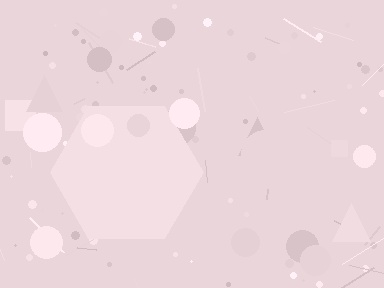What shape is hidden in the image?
A hexagon is hidden in the image.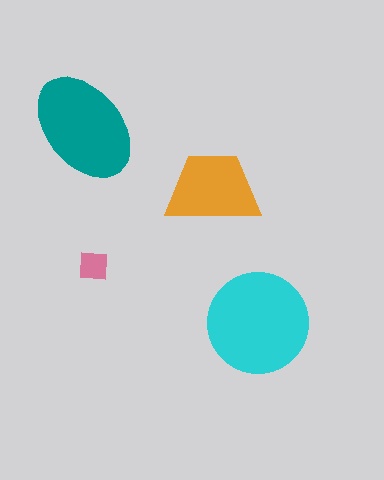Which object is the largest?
The cyan circle.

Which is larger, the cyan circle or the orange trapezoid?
The cyan circle.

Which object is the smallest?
The pink square.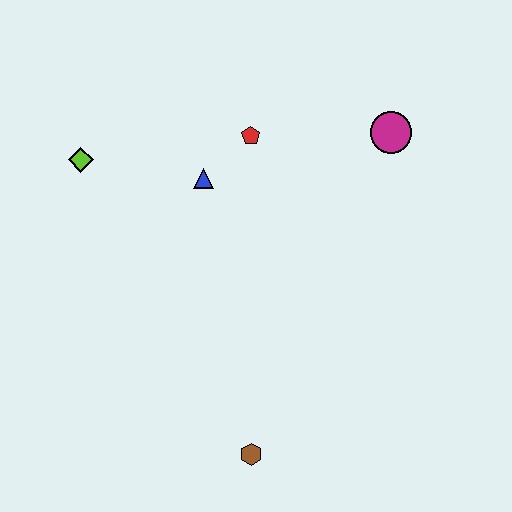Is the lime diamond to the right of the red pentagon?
No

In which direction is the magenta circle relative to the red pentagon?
The magenta circle is to the right of the red pentagon.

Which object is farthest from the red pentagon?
The brown hexagon is farthest from the red pentagon.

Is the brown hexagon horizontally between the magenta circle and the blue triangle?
Yes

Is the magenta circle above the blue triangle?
Yes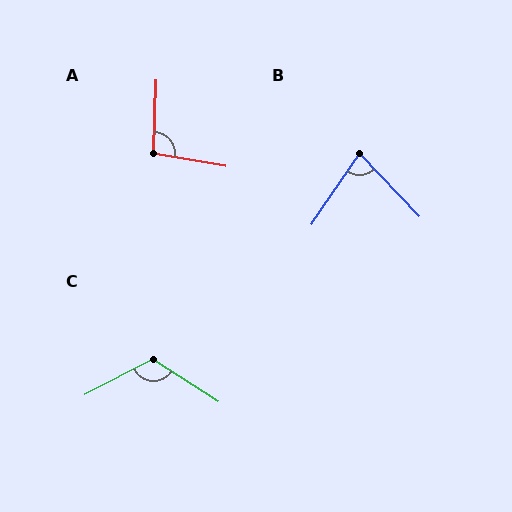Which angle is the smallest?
B, at approximately 78 degrees.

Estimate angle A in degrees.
Approximately 98 degrees.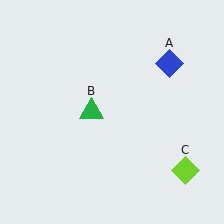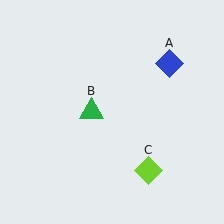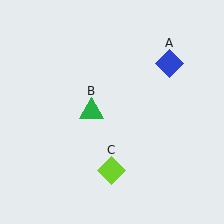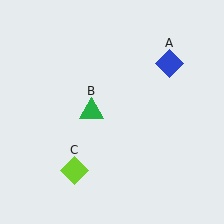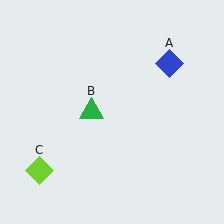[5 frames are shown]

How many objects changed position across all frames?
1 object changed position: lime diamond (object C).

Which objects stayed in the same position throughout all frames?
Blue diamond (object A) and green triangle (object B) remained stationary.